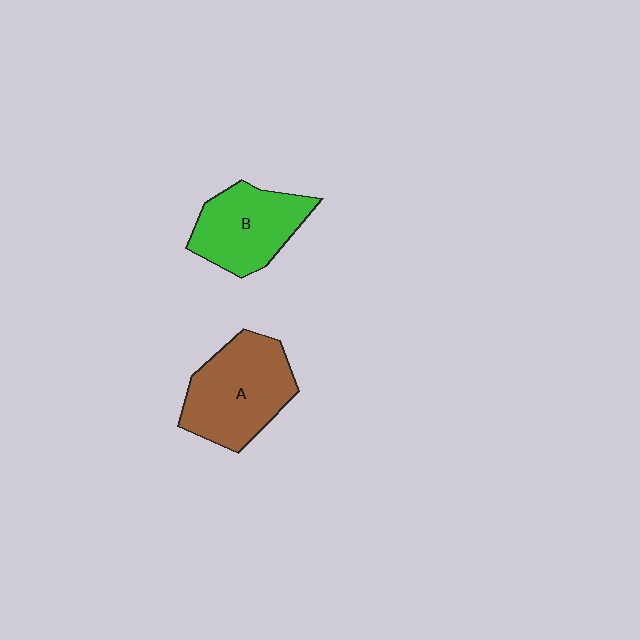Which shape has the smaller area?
Shape B (green).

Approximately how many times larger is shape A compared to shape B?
Approximately 1.2 times.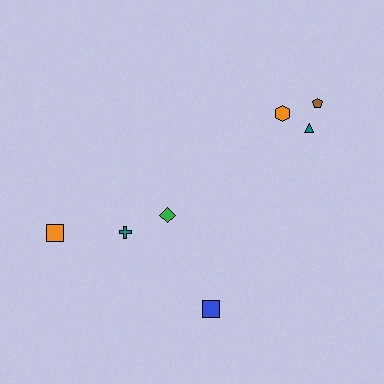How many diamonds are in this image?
There is 1 diamond.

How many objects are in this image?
There are 7 objects.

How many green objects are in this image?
There is 1 green object.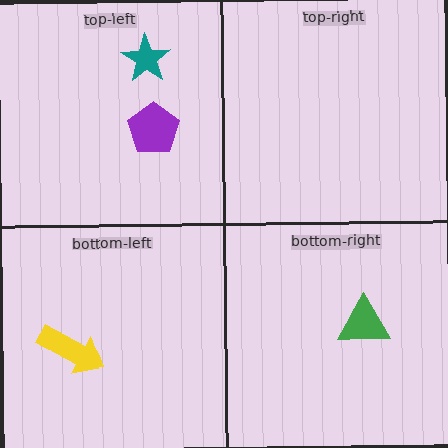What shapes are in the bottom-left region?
The yellow arrow.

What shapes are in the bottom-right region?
The green triangle.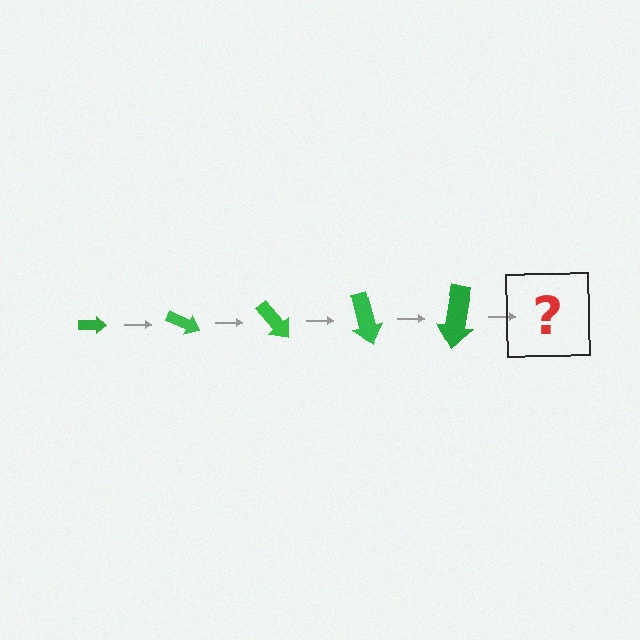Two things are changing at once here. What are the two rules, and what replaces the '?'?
The two rules are that the arrow grows larger each step and it rotates 25 degrees each step. The '?' should be an arrow, larger than the previous one and rotated 125 degrees from the start.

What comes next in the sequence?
The next element should be an arrow, larger than the previous one and rotated 125 degrees from the start.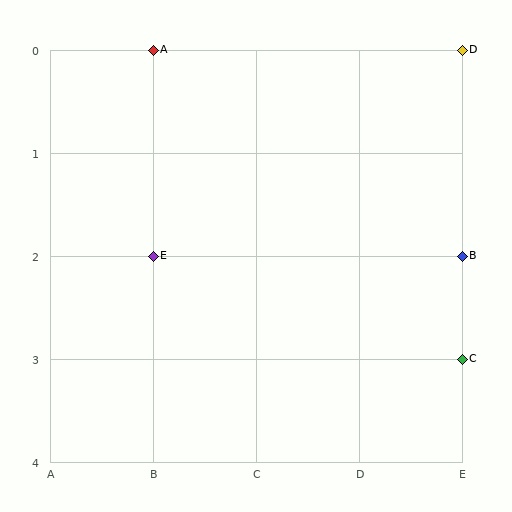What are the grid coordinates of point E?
Point E is at grid coordinates (B, 2).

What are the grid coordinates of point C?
Point C is at grid coordinates (E, 3).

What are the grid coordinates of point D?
Point D is at grid coordinates (E, 0).